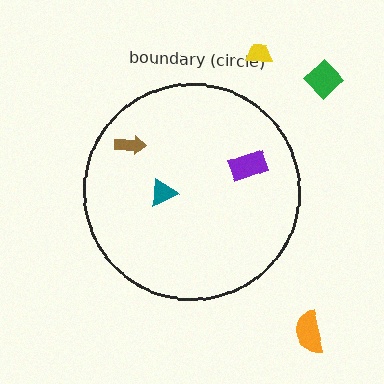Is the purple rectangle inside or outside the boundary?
Inside.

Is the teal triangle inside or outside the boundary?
Inside.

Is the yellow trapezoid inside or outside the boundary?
Outside.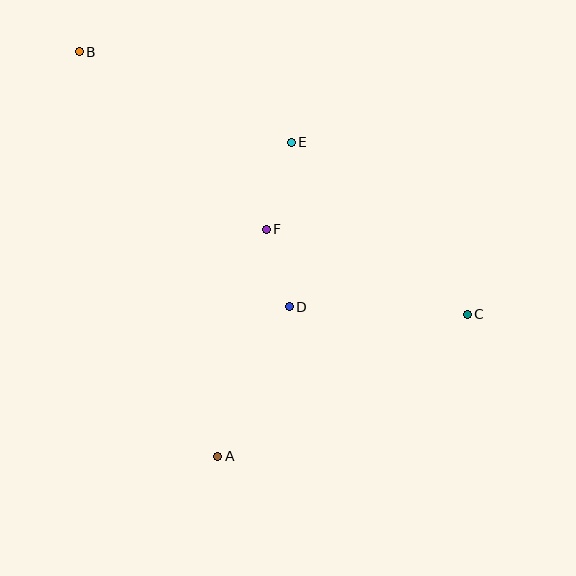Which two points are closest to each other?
Points D and F are closest to each other.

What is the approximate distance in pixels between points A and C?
The distance between A and C is approximately 287 pixels.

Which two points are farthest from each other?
Points B and C are farthest from each other.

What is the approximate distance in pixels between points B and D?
The distance between B and D is approximately 331 pixels.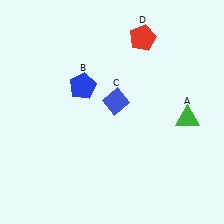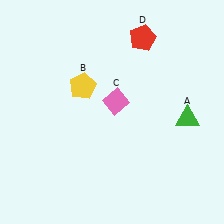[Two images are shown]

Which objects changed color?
B changed from blue to yellow. C changed from blue to pink.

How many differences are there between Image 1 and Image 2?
There are 2 differences between the two images.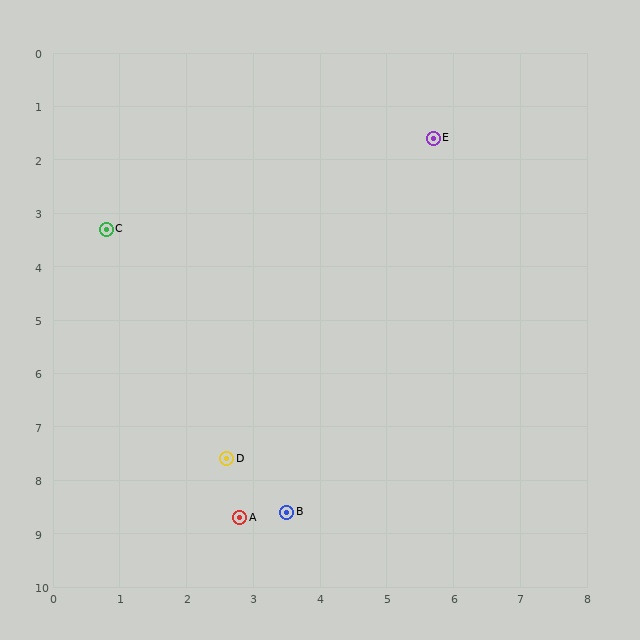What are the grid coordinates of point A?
Point A is at approximately (2.8, 8.7).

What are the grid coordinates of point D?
Point D is at approximately (2.6, 7.6).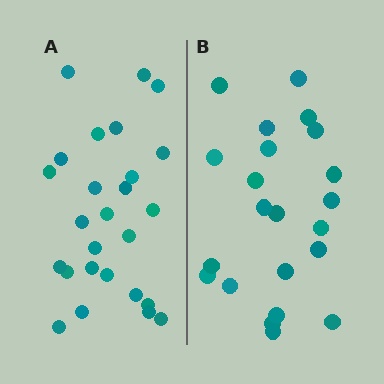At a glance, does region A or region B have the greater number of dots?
Region A (the left region) has more dots.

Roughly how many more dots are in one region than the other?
Region A has about 4 more dots than region B.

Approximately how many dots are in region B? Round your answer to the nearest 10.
About 20 dots. (The exact count is 22, which rounds to 20.)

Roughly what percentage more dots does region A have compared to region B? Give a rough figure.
About 20% more.